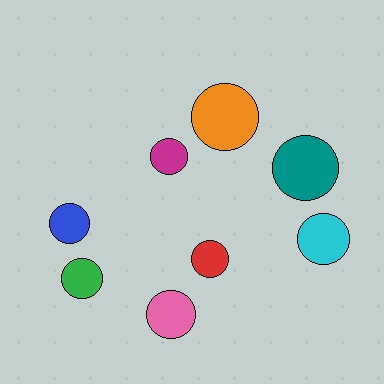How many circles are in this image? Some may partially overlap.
There are 8 circles.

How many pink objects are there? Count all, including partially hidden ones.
There is 1 pink object.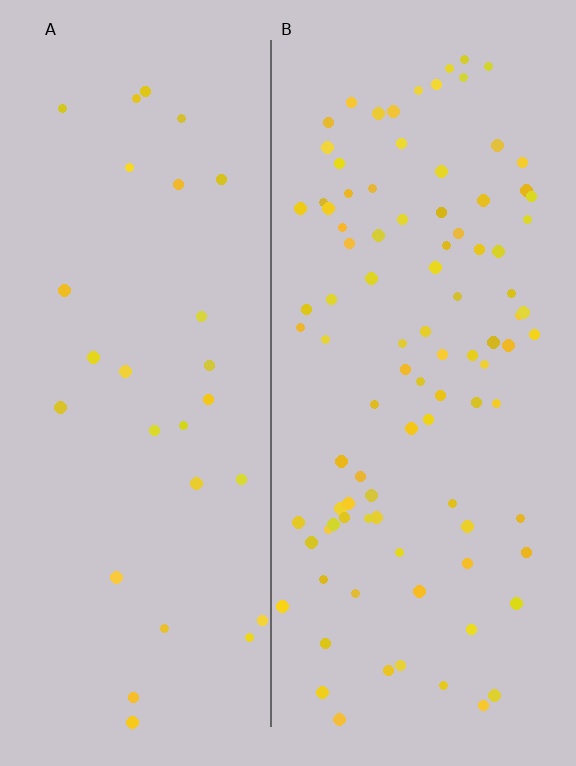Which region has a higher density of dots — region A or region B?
B (the right).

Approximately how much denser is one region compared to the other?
Approximately 3.3× — region B over region A.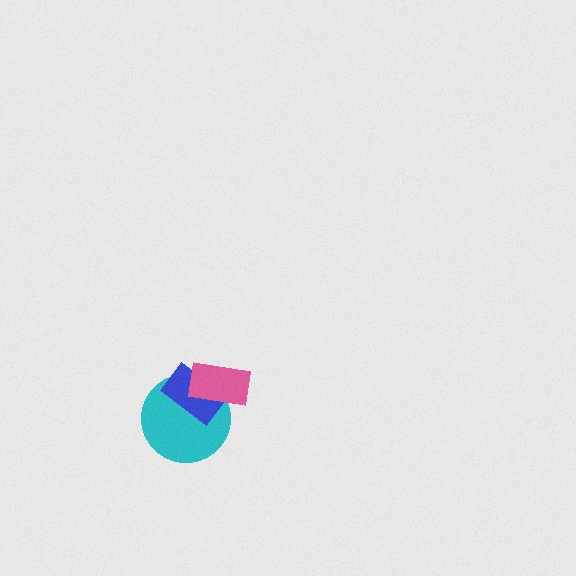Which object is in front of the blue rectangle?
The pink rectangle is in front of the blue rectangle.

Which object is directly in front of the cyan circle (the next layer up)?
The blue rectangle is directly in front of the cyan circle.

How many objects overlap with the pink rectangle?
2 objects overlap with the pink rectangle.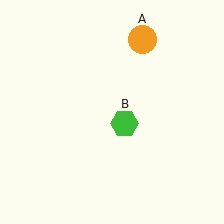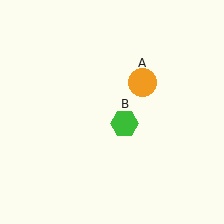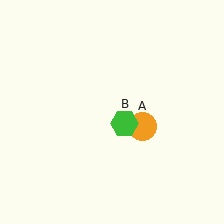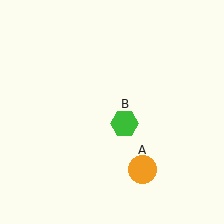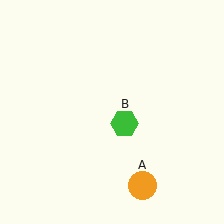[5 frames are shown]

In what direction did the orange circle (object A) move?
The orange circle (object A) moved down.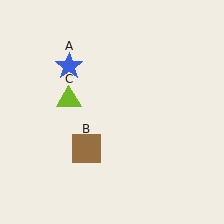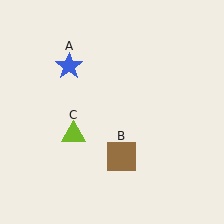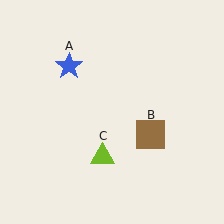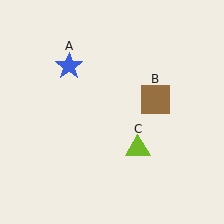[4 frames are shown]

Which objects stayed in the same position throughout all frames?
Blue star (object A) remained stationary.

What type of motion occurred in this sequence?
The brown square (object B), lime triangle (object C) rotated counterclockwise around the center of the scene.